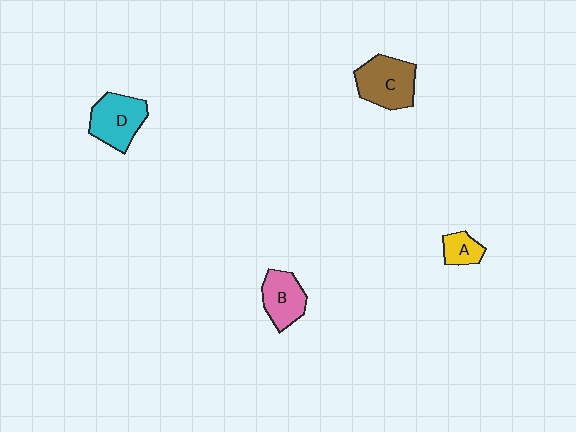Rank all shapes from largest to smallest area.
From largest to smallest: C (brown), D (cyan), B (pink), A (yellow).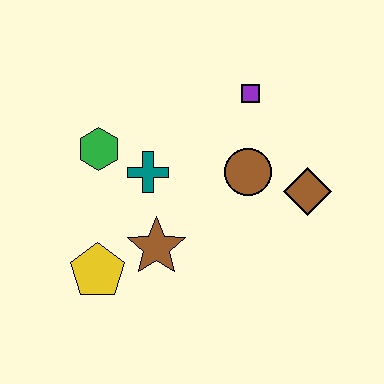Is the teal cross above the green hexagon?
No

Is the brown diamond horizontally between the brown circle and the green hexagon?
No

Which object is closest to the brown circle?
The brown diamond is closest to the brown circle.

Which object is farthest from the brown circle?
The yellow pentagon is farthest from the brown circle.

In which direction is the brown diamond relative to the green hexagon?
The brown diamond is to the right of the green hexagon.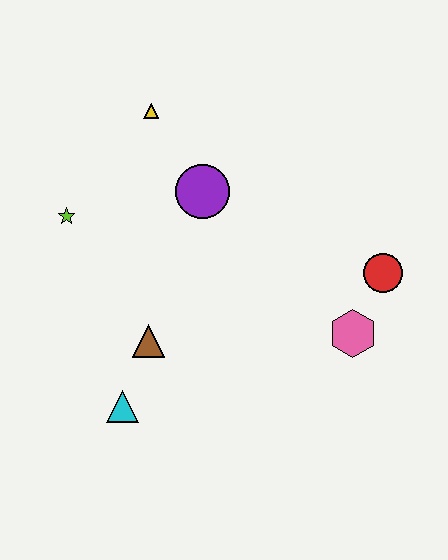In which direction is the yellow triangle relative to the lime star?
The yellow triangle is above the lime star.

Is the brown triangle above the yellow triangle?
No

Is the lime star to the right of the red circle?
No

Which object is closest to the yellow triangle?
The purple circle is closest to the yellow triangle.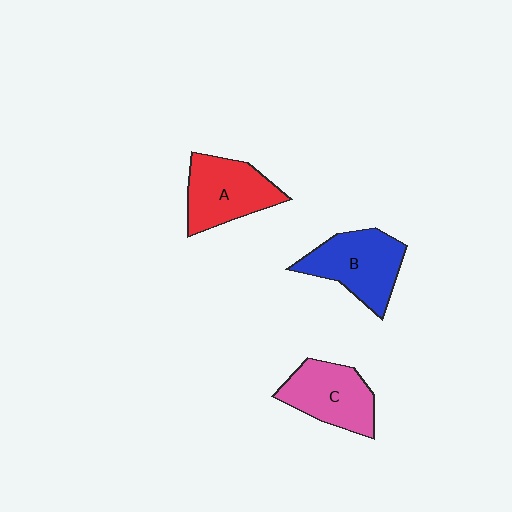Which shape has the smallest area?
Shape C (pink).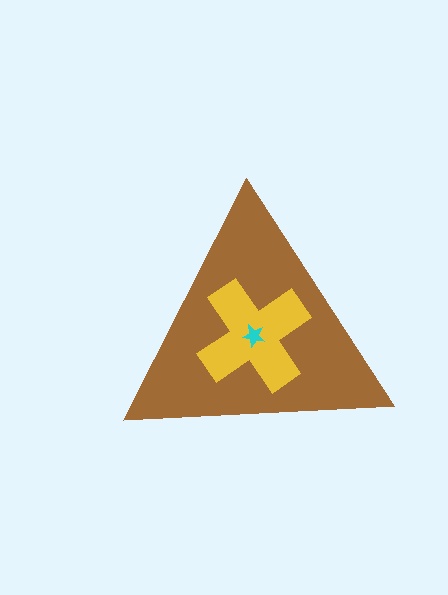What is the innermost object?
The cyan star.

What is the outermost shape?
The brown triangle.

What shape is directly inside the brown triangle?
The yellow cross.